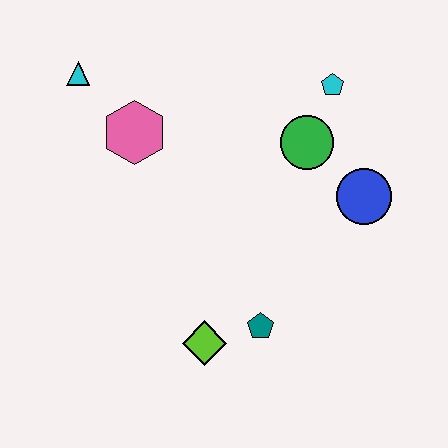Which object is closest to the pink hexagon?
The cyan triangle is closest to the pink hexagon.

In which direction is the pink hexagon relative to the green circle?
The pink hexagon is to the left of the green circle.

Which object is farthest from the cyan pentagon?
The lime diamond is farthest from the cyan pentagon.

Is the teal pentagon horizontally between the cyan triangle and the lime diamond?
No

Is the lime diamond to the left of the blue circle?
Yes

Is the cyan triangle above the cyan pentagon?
Yes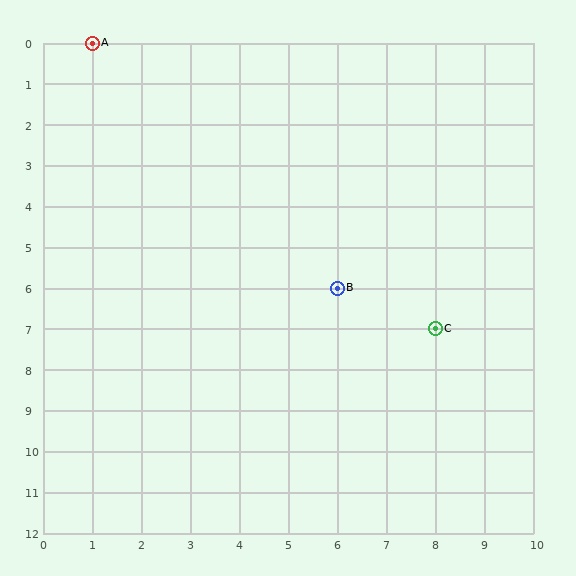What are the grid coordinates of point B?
Point B is at grid coordinates (6, 6).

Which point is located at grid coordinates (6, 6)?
Point B is at (6, 6).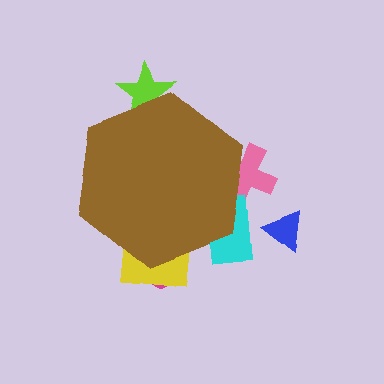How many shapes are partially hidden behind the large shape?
5 shapes are partially hidden.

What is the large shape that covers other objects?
A brown hexagon.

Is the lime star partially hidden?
Yes, the lime star is partially hidden behind the brown hexagon.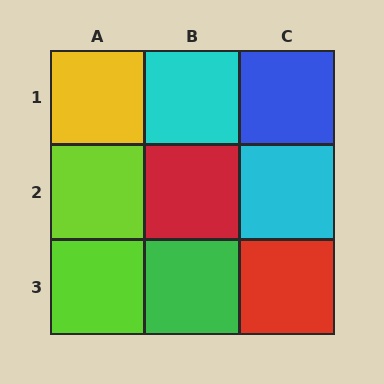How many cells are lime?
2 cells are lime.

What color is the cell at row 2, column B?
Red.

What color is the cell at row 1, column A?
Yellow.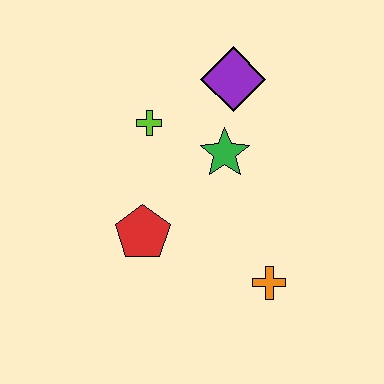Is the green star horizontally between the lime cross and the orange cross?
Yes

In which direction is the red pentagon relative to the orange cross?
The red pentagon is to the left of the orange cross.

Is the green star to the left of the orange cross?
Yes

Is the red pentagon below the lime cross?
Yes